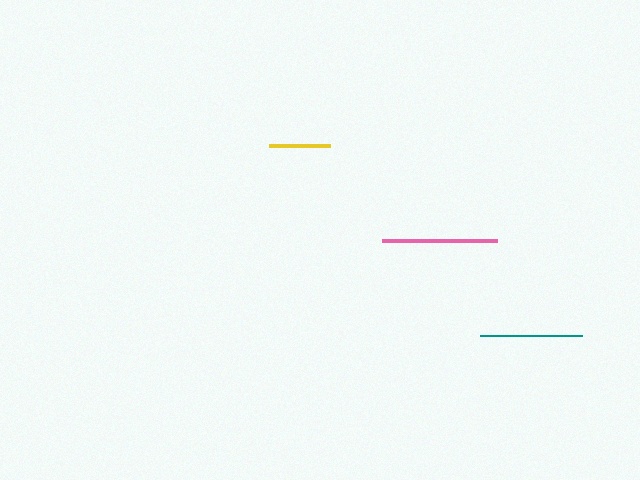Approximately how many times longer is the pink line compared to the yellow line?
The pink line is approximately 1.9 times the length of the yellow line.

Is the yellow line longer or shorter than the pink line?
The pink line is longer than the yellow line.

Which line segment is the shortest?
The yellow line is the shortest at approximately 61 pixels.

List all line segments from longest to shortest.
From longest to shortest: pink, teal, yellow.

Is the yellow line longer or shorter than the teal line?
The teal line is longer than the yellow line.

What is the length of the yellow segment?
The yellow segment is approximately 61 pixels long.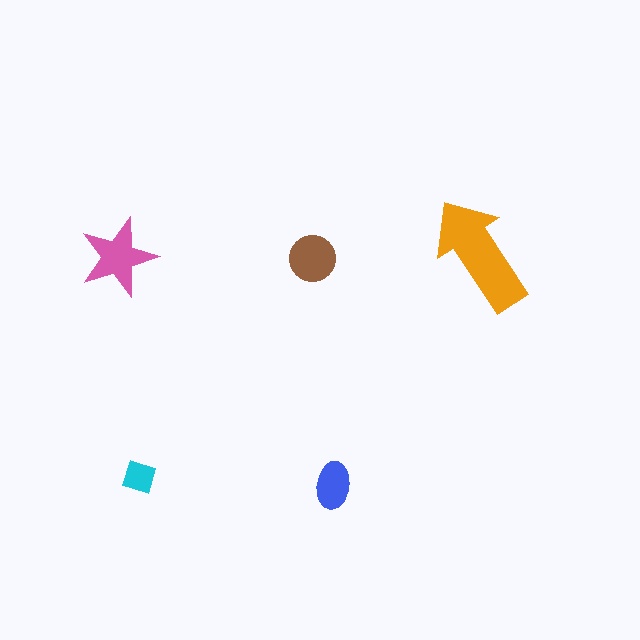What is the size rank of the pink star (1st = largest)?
2nd.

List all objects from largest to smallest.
The orange arrow, the pink star, the brown circle, the blue ellipse, the cyan diamond.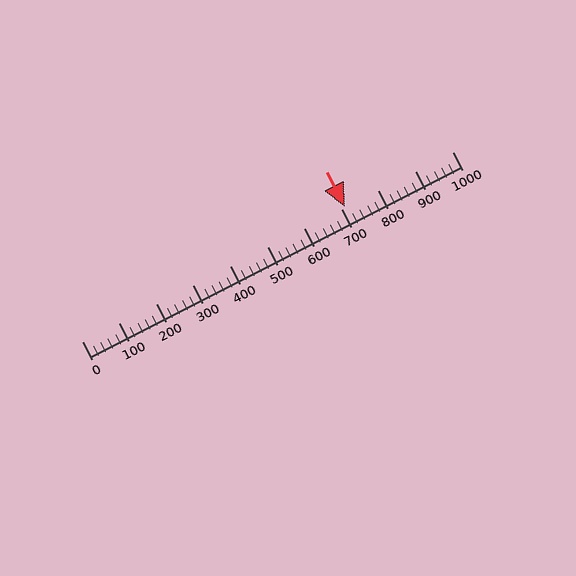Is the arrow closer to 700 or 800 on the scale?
The arrow is closer to 700.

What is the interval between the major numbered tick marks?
The major tick marks are spaced 100 units apart.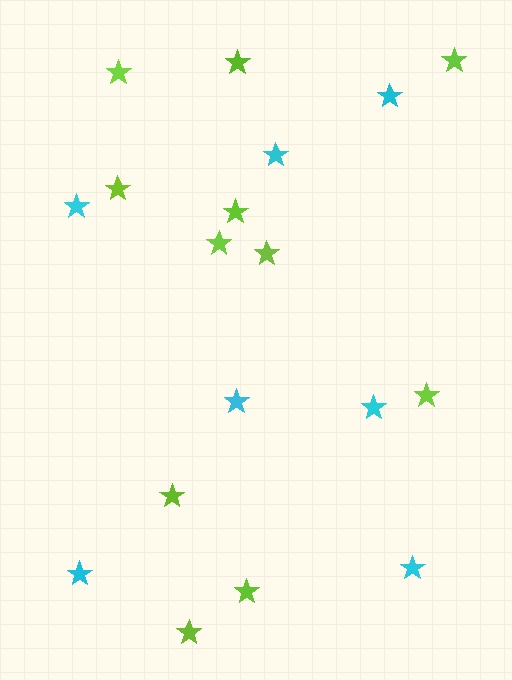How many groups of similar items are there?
There are 2 groups: one group of cyan stars (7) and one group of lime stars (11).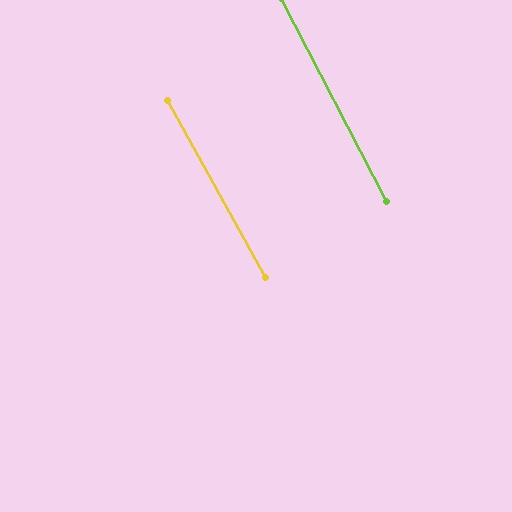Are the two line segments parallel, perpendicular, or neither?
Parallel — their directions differ by only 1.8°.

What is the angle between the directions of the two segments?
Approximately 2 degrees.